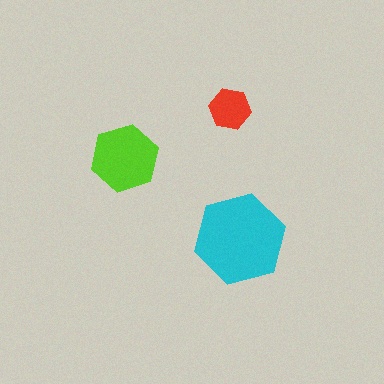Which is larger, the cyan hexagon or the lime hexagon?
The cyan one.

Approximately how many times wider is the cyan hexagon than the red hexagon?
About 2 times wider.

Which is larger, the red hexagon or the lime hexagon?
The lime one.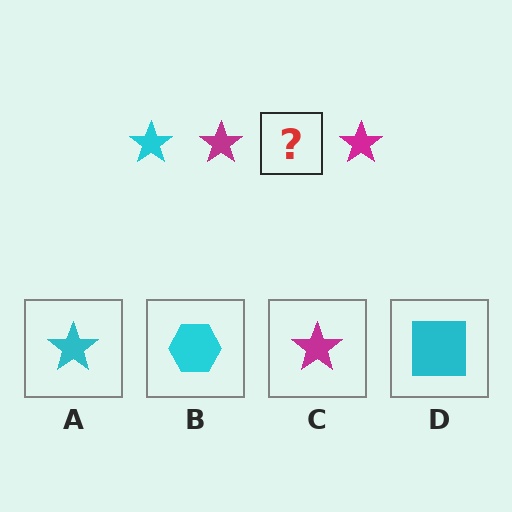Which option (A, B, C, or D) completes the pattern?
A.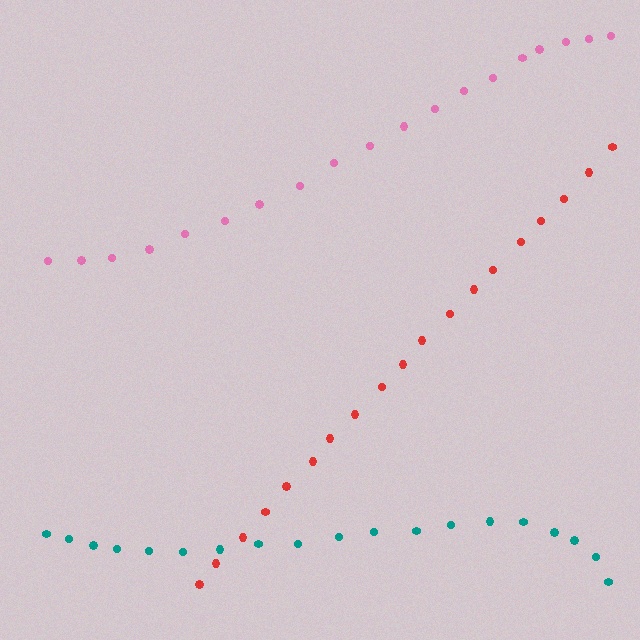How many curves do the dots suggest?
There are 3 distinct paths.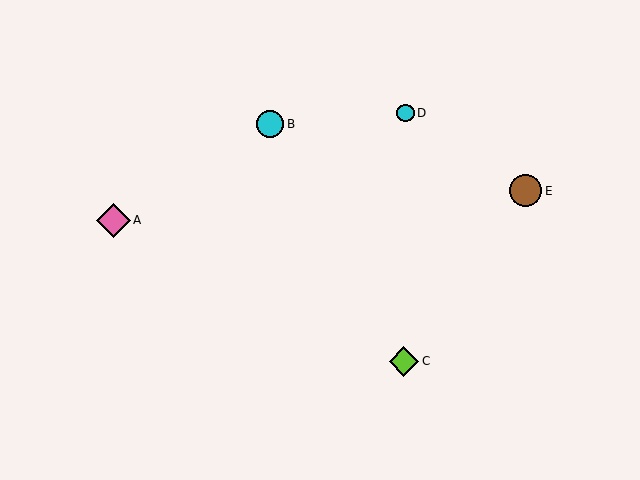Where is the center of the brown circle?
The center of the brown circle is at (525, 191).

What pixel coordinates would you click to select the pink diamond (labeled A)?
Click at (114, 220) to select the pink diamond A.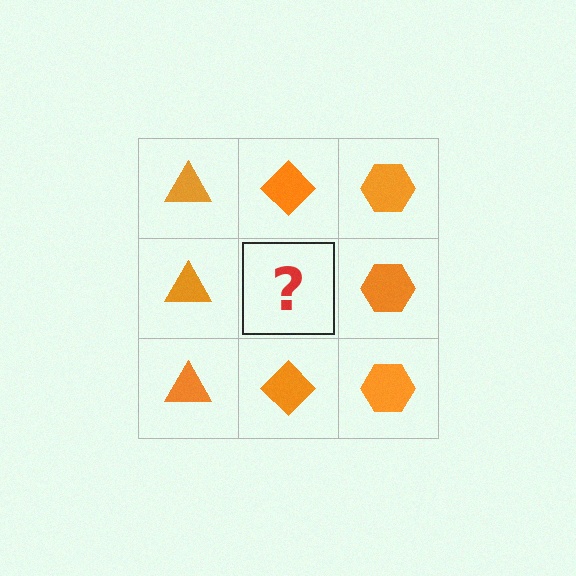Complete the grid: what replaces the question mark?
The question mark should be replaced with an orange diamond.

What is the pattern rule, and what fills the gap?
The rule is that each column has a consistent shape. The gap should be filled with an orange diamond.